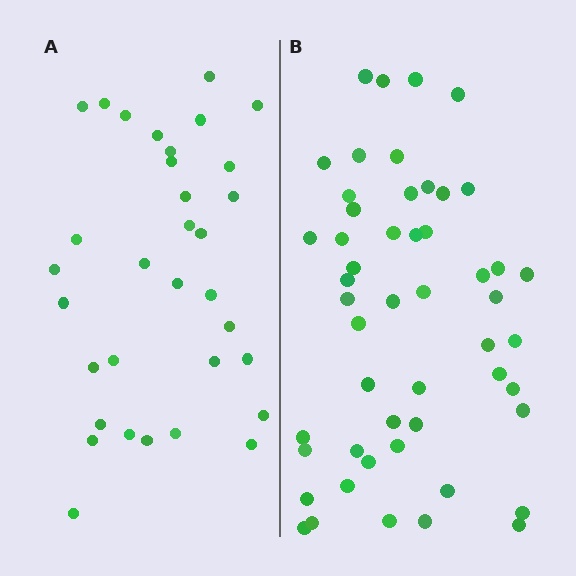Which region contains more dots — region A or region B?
Region B (the right region) has more dots.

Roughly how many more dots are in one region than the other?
Region B has approximately 20 more dots than region A.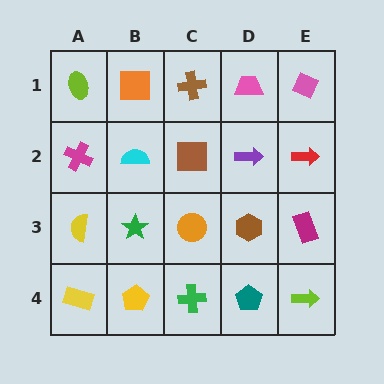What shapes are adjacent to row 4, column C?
An orange circle (row 3, column C), a yellow pentagon (row 4, column B), a teal pentagon (row 4, column D).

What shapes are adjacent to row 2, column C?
A brown cross (row 1, column C), an orange circle (row 3, column C), a cyan semicircle (row 2, column B), a purple arrow (row 2, column D).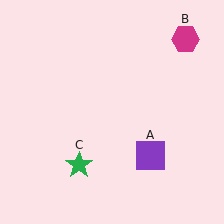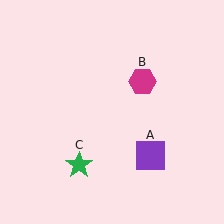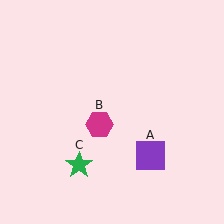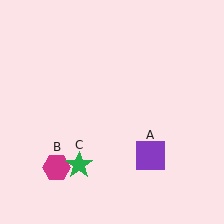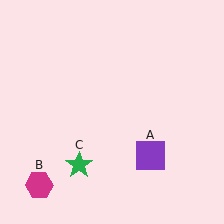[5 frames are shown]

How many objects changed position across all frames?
1 object changed position: magenta hexagon (object B).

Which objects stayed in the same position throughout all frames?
Purple square (object A) and green star (object C) remained stationary.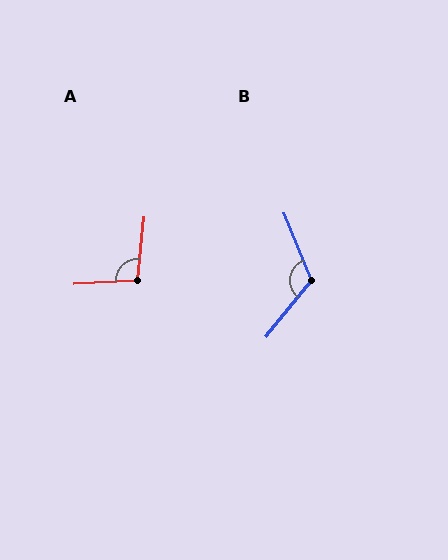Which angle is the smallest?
A, at approximately 99 degrees.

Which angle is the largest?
B, at approximately 119 degrees.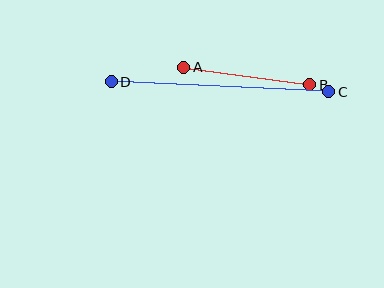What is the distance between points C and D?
The distance is approximately 217 pixels.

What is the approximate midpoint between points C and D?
The midpoint is at approximately (220, 87) pixels.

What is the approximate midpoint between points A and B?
The midpoint is at approximately (247, 76) pixels.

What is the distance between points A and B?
The distance is approximately 127 pixels.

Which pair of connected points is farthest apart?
Points C and D are farthest apart.